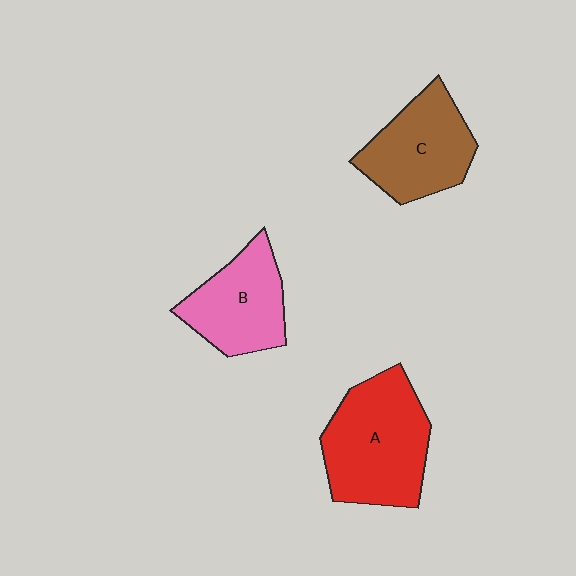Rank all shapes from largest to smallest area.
From largest to smallest: A (red), C (brown), B (pink).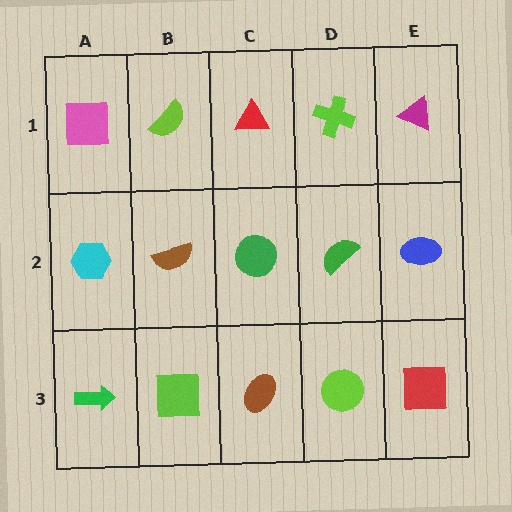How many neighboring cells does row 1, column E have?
2.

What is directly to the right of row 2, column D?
A blue ellipse.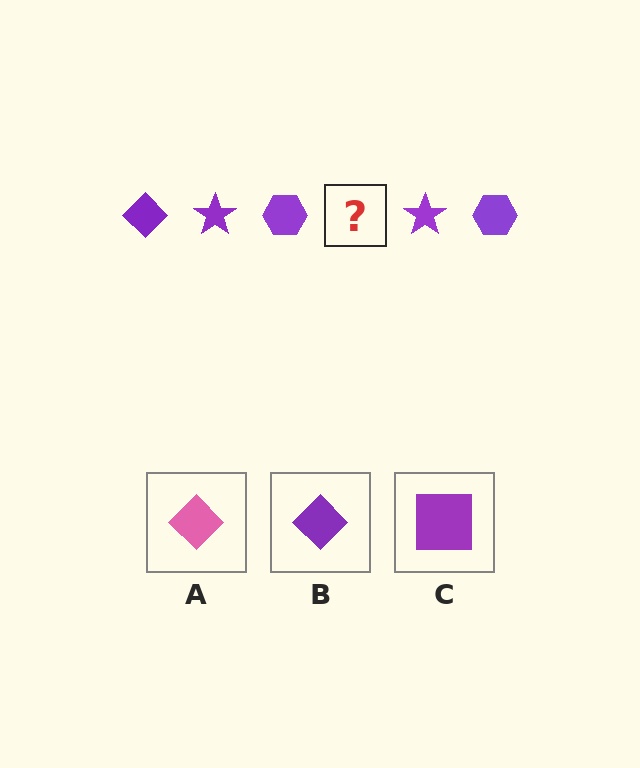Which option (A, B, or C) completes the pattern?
B.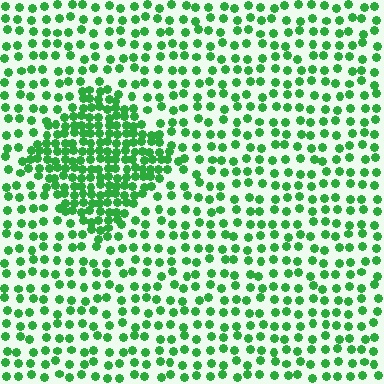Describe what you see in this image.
The image contains small green elements arranged at two different densities. A diamond-shaped region is visible where the elements are more densely packed than the surrounding area.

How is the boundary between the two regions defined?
The boundary is defined by a change in element density (approximately 2.2x ratio). All elements are the same color, size, and shape.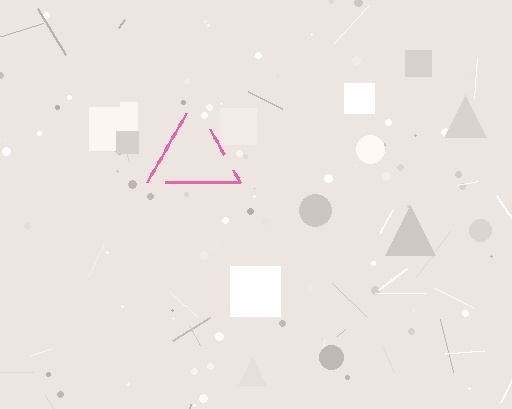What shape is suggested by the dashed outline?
The dashed outline suggests a triangle.